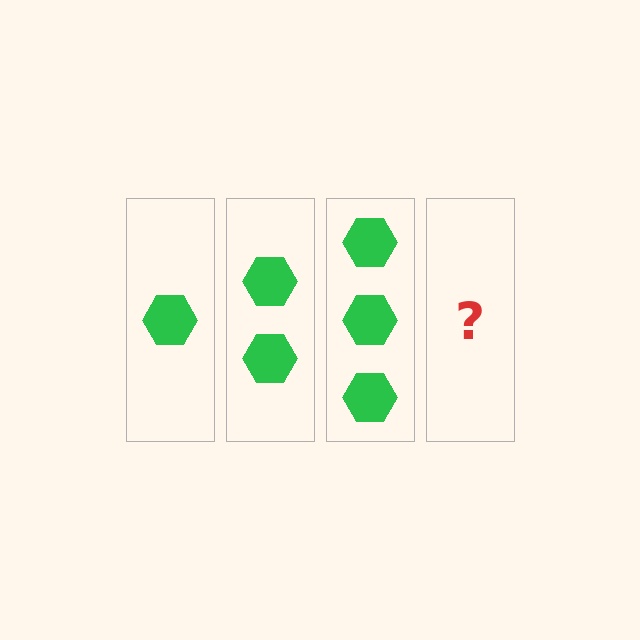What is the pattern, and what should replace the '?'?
The pattern is that each step adds one more hexagon. The '?' should be 4 hexagons.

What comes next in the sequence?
The next element should be 4 hexagons.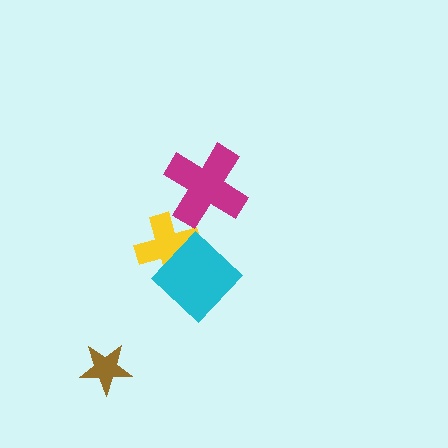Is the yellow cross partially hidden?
Yes, it is partially covered by another shape.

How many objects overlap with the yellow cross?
1 object overlaps with the yellow cross.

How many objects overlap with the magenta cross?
0 objects overlap with the magenta cross.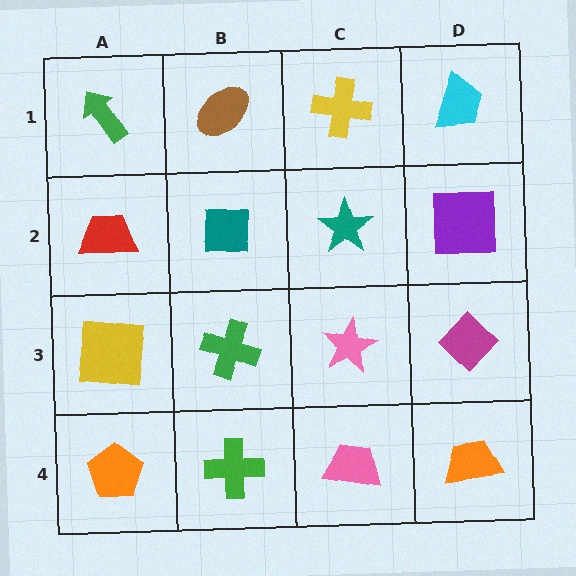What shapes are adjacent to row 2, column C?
A yellow cross (row 1, column C), a pink star (row 3, column C), a teal square (row 2, column B), a purple square (row 2, column D).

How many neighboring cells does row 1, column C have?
3.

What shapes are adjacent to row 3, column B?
A teal square (row 2, column B), a green cross (row 4, column B), a yellow square (row 3, column A), a pink star (row 3, column C).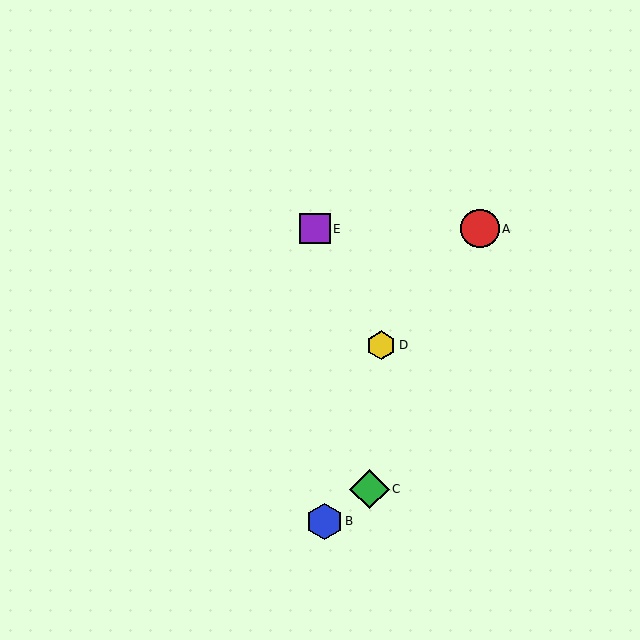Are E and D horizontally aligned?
No, E is at y≈229 and D is at y≈345.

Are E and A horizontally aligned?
Yes, both are at y≈229.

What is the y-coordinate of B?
Object B is at y≈521.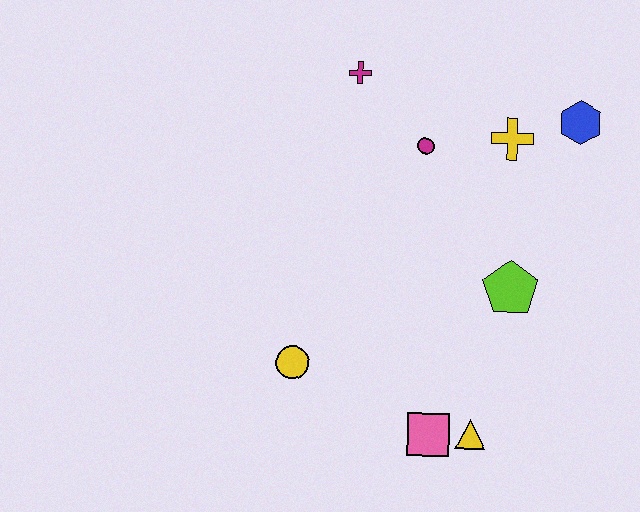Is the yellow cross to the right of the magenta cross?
Yes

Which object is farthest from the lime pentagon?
The magenta cross is farthest from the lime pentagon.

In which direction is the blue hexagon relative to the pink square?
The blue hexagon is above the pink square.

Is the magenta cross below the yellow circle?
No